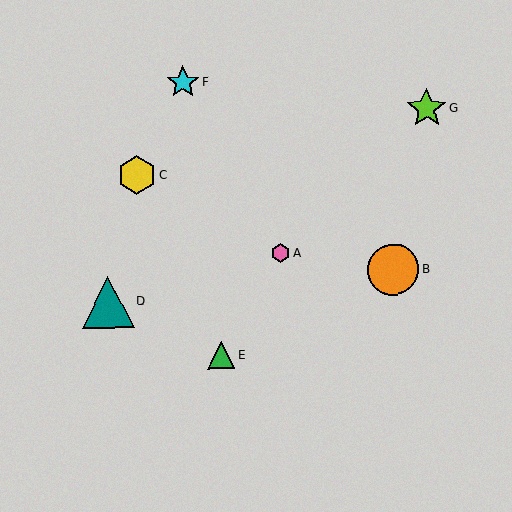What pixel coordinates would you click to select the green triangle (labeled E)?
Click at (221, 356) to select the green triangle E.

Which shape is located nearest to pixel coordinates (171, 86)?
The cyan star (labeled F) at (183, 82) is nearest to that location.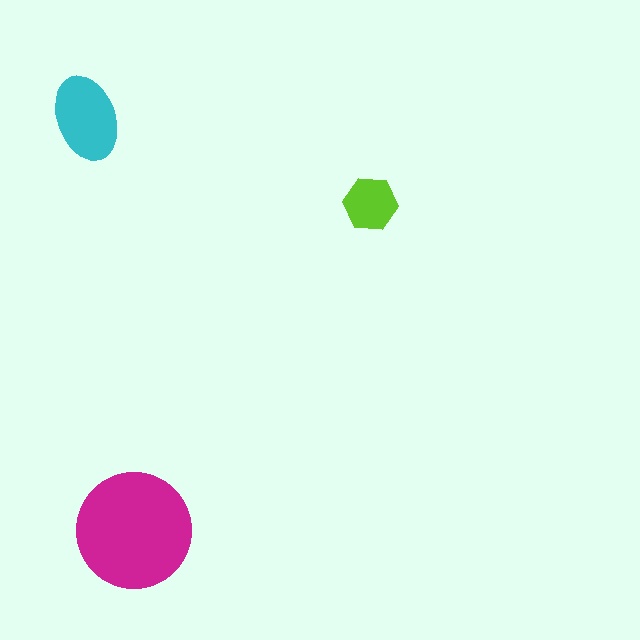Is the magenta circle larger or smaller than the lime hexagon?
Larger.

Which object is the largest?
The magenta circle.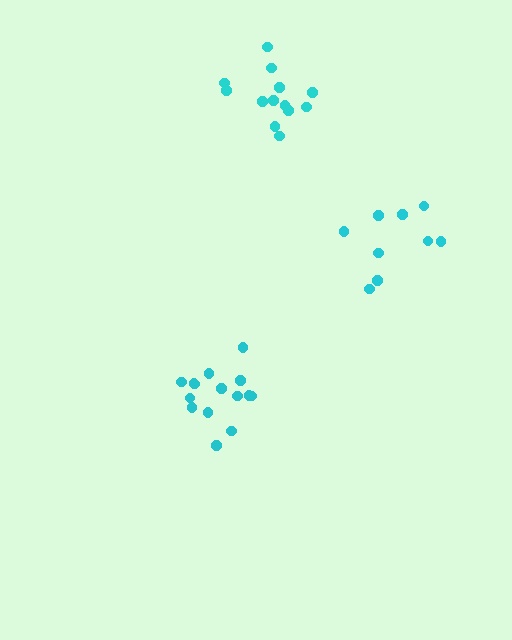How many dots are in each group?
Group 1: 13 dots, Group 2: 9 dots, Group 3: 15 dots (37 total).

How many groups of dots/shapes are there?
There are 3 groups.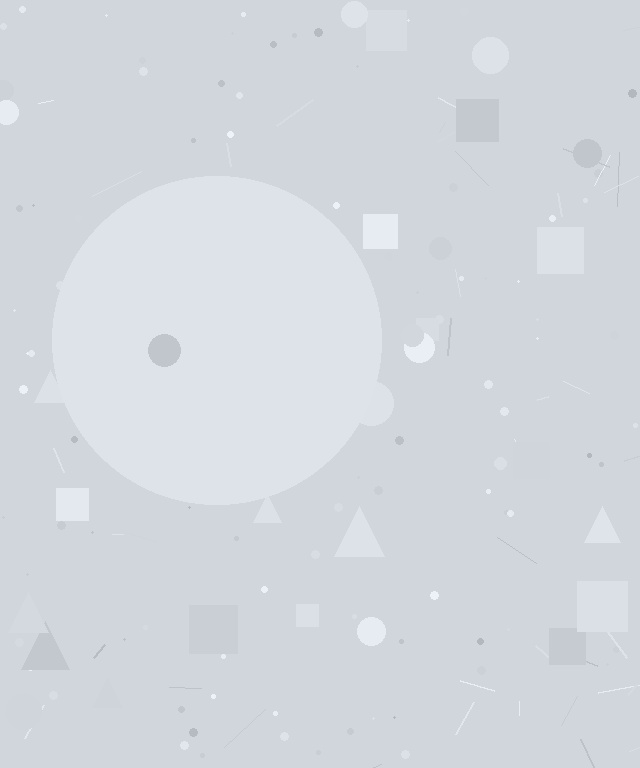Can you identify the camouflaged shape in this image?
The camouflaged shape is a circle.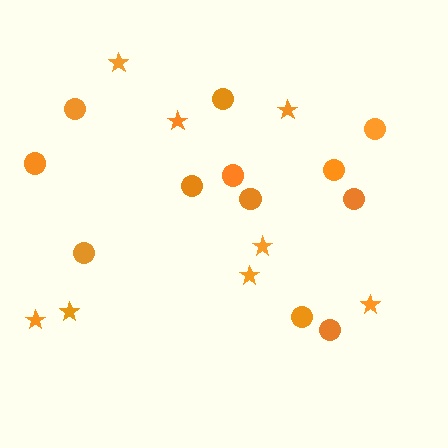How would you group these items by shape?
There are 2 groups: one group of circles (12) and one group of stars (8).